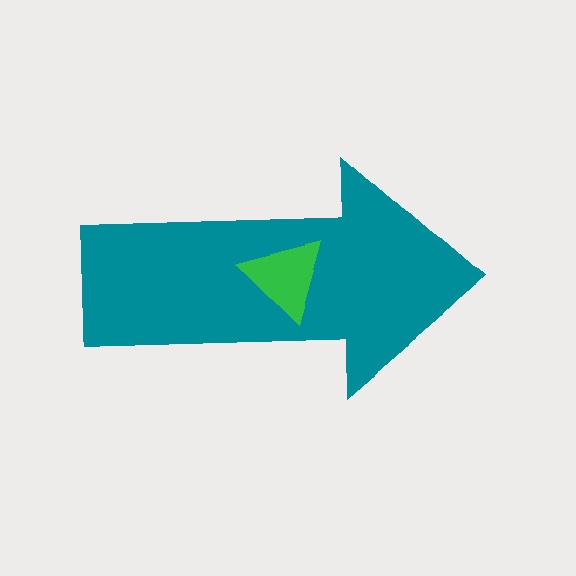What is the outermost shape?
The teal arrow.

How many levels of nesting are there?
2.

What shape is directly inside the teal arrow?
The green triangle.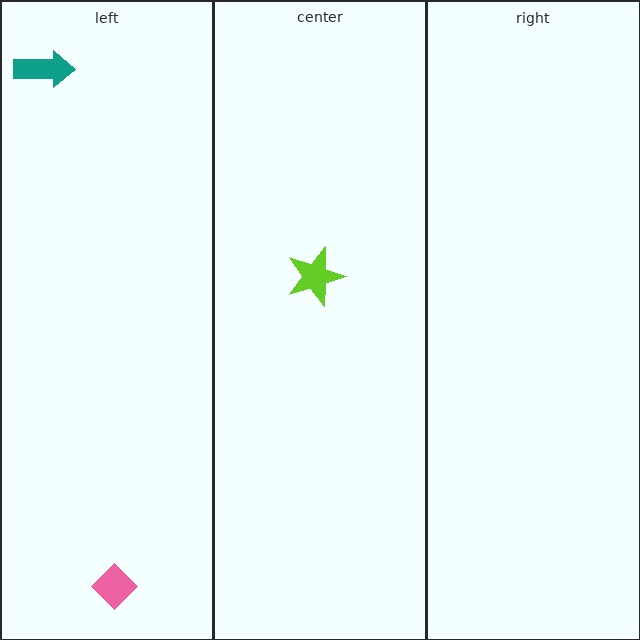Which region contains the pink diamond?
The left region.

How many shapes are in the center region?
1.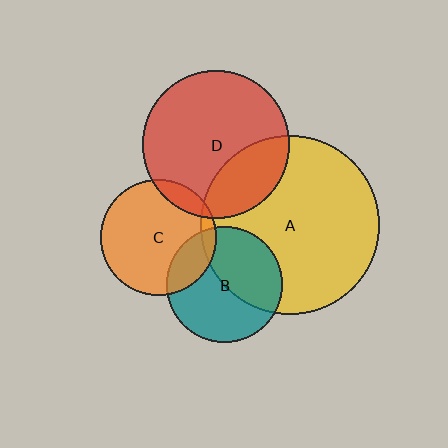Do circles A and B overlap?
Yes.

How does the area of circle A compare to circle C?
Approximately 2.4 times.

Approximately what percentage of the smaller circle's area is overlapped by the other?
Approximately 45%.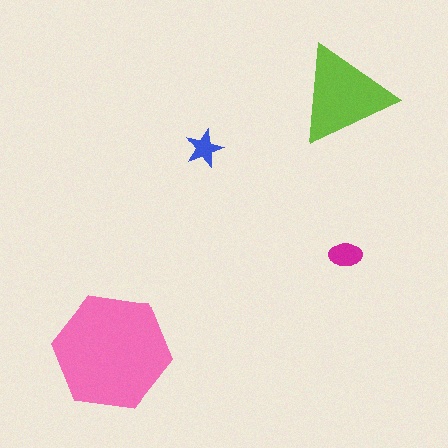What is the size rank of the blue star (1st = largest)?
4th.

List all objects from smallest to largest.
The blue star, the magenta ellipse, the lime triangle, the pink hexagon.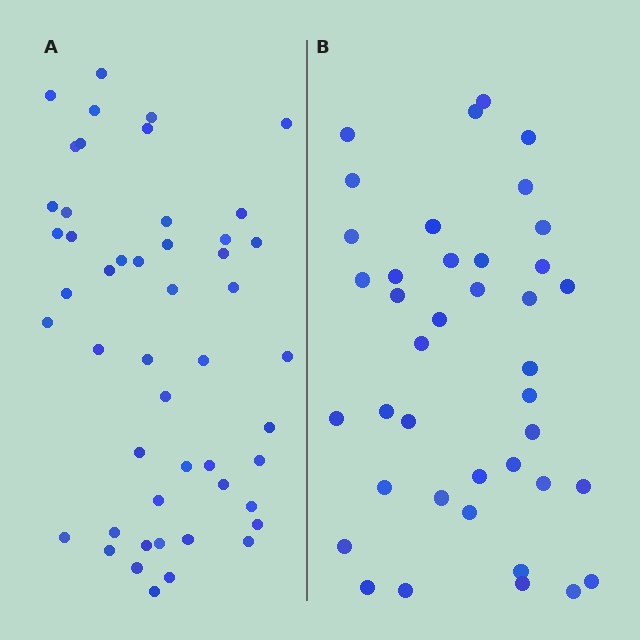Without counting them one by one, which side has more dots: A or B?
Region A (the left region) has more dots.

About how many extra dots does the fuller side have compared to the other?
Region A has roughly 8 or so more dots than region B.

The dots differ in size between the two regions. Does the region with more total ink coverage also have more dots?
No. Region B has more total ink coverage because its dots are larger, but region A actually contains more individual dots. Total area can be misleading — the number of items is what matters here.